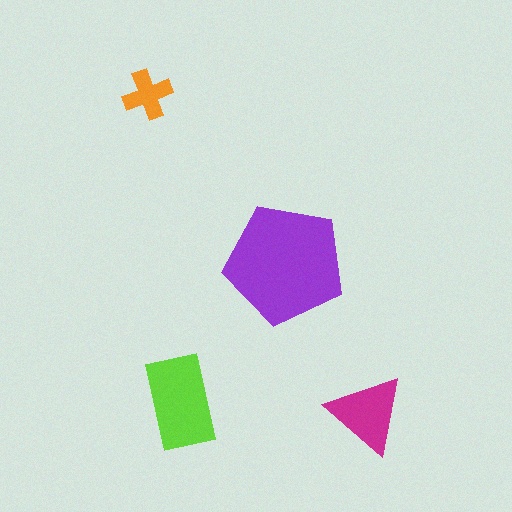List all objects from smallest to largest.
The orange cross, the magenta triangle, the lime rectangle, the purple pentagon.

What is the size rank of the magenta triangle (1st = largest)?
3rd.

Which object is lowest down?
The magenta triangle is bottommost.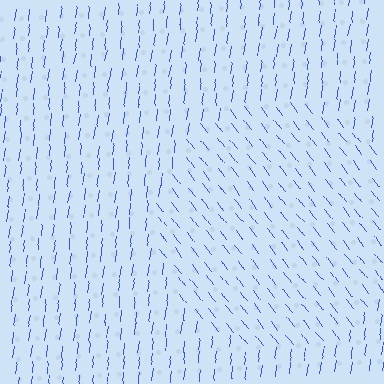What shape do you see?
I see a circle.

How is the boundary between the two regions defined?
The boundary is defined purely by a change in line orientation (approximately 45 degrees difference). All lines are the same color and thickness.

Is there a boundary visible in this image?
Yes, there is a texture boundary formed by a change in line orientation.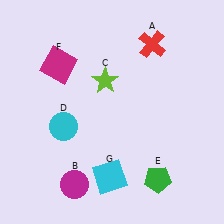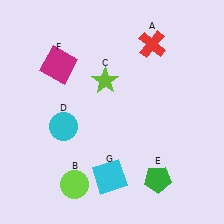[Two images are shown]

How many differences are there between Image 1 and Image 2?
There is 1 difference between the two images.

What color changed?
The circle (B) changed from magenta in Image 1 to lime in Image 2.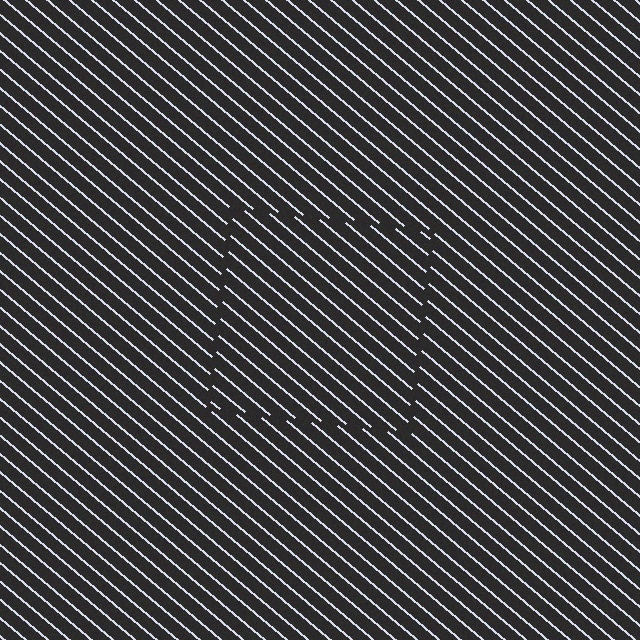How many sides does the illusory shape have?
4 sides — the line-ends trace a square.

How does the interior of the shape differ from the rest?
The interior of the shape contains the same grating, shifted by half a period — the contour is defined by the phase discontinuity where line-ends from the inner and outer gratings abut.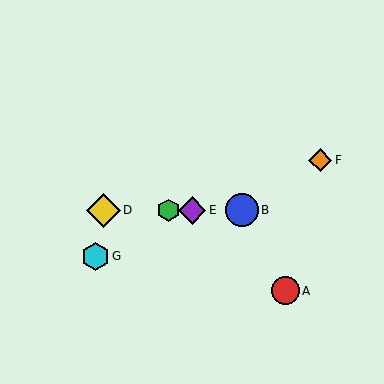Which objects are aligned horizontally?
Objects B, C, D, E are aligned horizontally.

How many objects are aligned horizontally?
4 objects (B, C, D, E) are aligned horizontally.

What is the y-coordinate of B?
Object B is at y≈210.